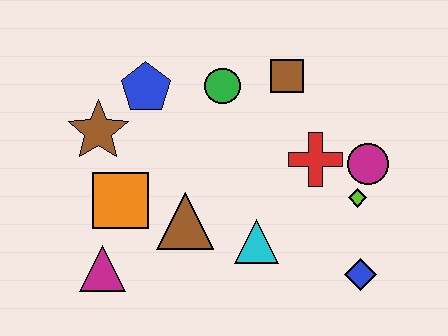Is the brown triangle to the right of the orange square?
Yes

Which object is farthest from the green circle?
The blue diamond is farthest from the green circle.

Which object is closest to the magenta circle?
The lime diamond is closest to the magenta circle.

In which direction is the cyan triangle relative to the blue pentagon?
The cyan triangle is below the blue pentagon.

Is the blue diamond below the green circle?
Yes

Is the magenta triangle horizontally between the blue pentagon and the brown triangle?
No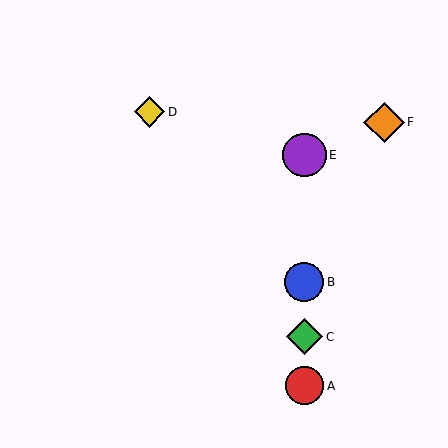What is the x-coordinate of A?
Object A is at x≈304.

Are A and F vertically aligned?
No, A is at x≈304 and F is at x≈384.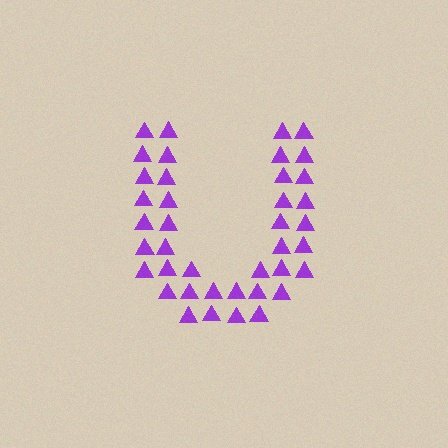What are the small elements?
The small elements are triangles.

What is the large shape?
The large shape is the letter U.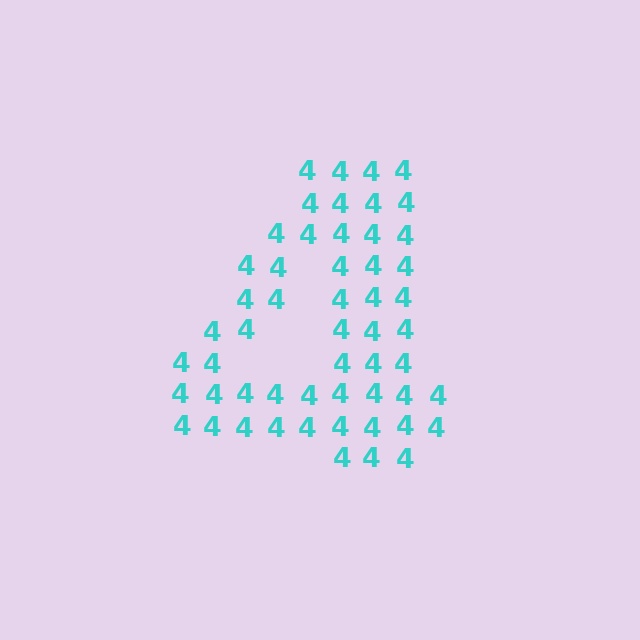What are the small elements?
The small elements are digit 4's.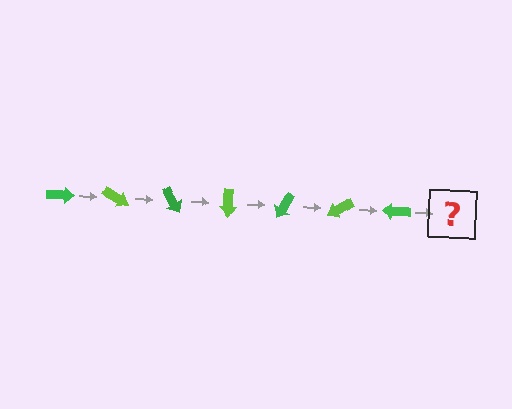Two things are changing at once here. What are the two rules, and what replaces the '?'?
The two rules are that it rotates 30 degrees each step and the color cycles through green and lime. The '?' should be a lime arrow, rotated 210 degrees from the start.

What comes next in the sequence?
The next element should be a lime arrow, rotated 210 degrees from the start.